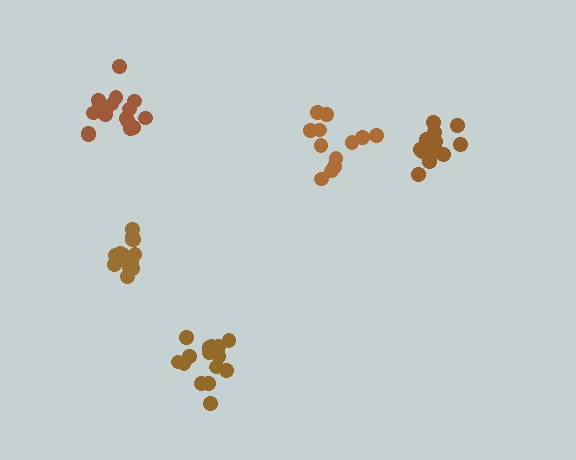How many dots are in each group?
Group 1: 16 dots, Group 2: 14 dots, Group 3: 17 dots, Group 4: 12 dots, Group 5: 16 dots (75 total).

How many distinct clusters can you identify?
There are 5 distinct clusters.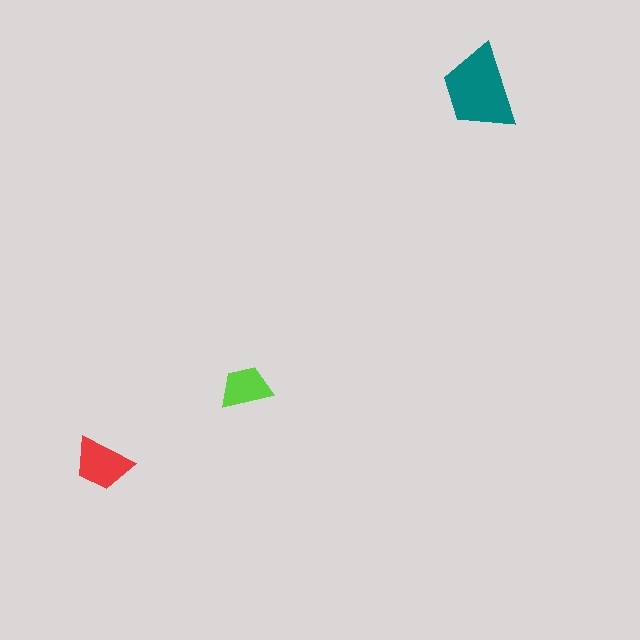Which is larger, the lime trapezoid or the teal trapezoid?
The teal one.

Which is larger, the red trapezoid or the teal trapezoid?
The teal one.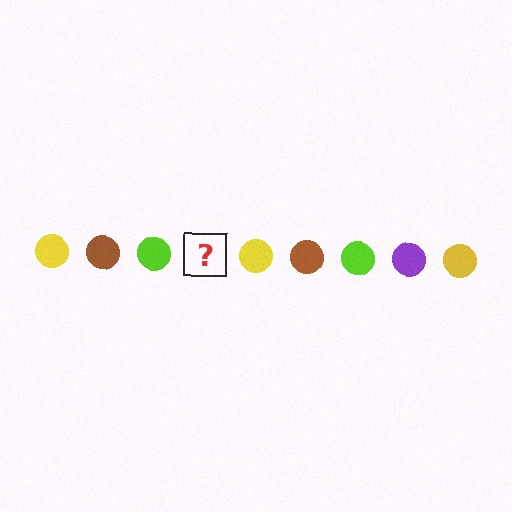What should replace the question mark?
The question mark should be replaced with a purple circle.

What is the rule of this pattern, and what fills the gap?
The rule is that the pattern cycles through yellow, brown, lime, purple circles. The gap should be filled with a purple circle.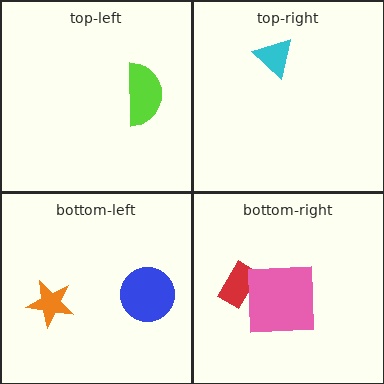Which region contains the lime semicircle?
The top-left region.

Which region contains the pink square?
The bottom-right region.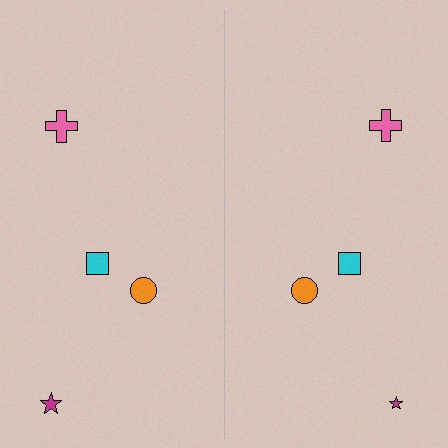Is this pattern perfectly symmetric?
No, the pattern is not perfectly symmetric. The magenta star on the right side has a different size than its mirror counterpart.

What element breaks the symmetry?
The magenta star on the right side has a different size than its mirror counterpart.